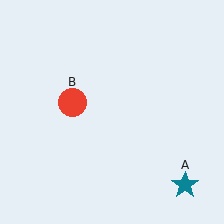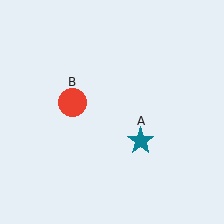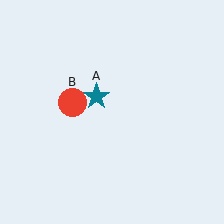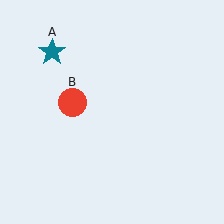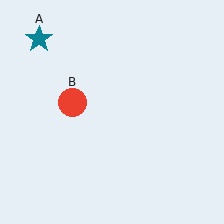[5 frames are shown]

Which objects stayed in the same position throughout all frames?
Red circle (object B) remained stationary.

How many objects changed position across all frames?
1 object changed position: teal star (object A).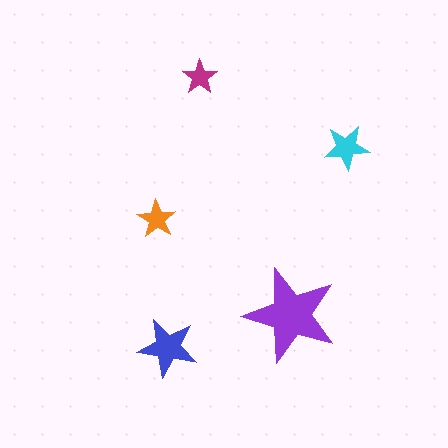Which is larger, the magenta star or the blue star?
The blue one.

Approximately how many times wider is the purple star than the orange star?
About 2.5 times wider.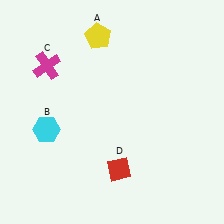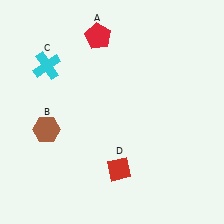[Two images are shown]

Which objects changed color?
A changed from yellow to red. B changed from cyan to brown. C changed from magenta to cyan.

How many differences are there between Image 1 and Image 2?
There are 3 differences between the two images.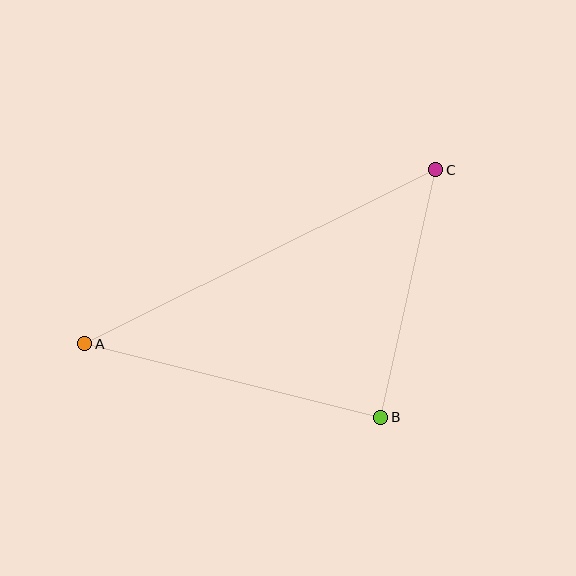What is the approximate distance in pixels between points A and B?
The distance between A and B is approximately 305 pixels.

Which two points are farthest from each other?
Points A and C are farthest from each other.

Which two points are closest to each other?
Points B and C are closest to each other.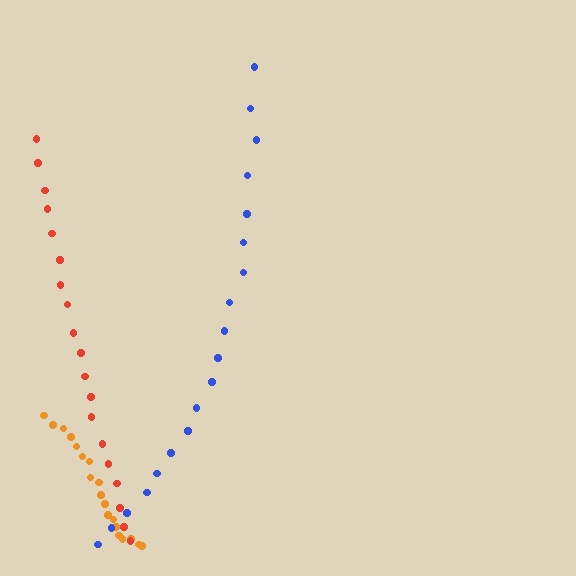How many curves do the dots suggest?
There are 3 distinct paths.